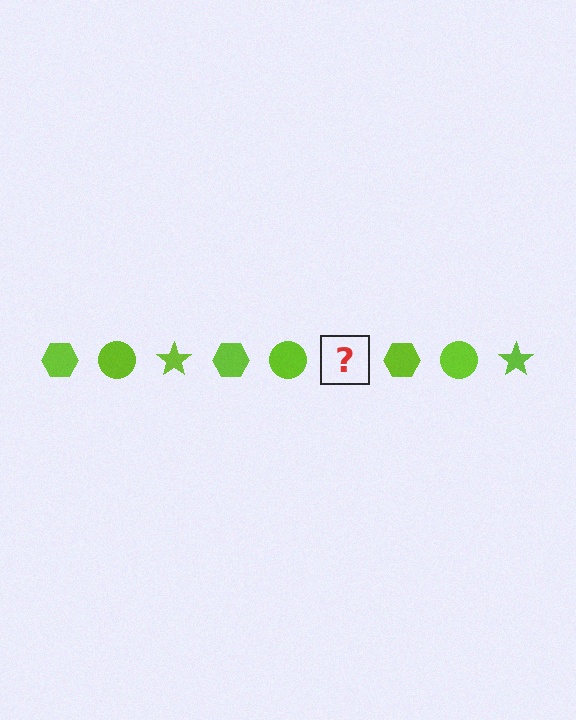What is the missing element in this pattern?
The missing element is a lime star.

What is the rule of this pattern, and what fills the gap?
The rule is that the pattern cycles through hexagon, circle, star shapes in lime. The gap should be filled with a lime star.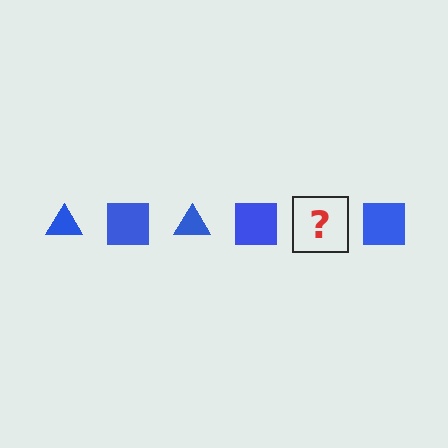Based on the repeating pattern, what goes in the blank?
The blank should be a blue triangle.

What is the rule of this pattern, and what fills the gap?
The rule is that the pattern cycles through triangle, square shapes in blue. The gap should be filled with a blue triangle.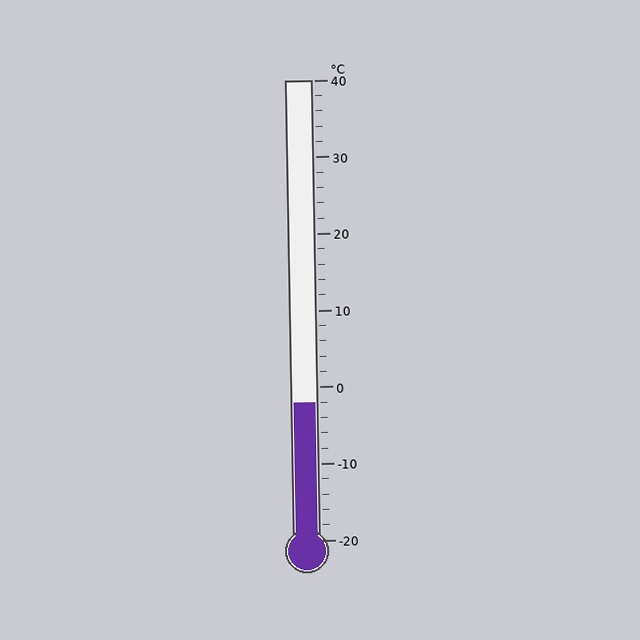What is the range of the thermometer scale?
The thermometer scale ranges from -20°C to 40°C.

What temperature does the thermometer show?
The thermometer shows approximately -2°C.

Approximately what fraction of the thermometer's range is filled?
The thermometer is filled to approximately 30% of its range.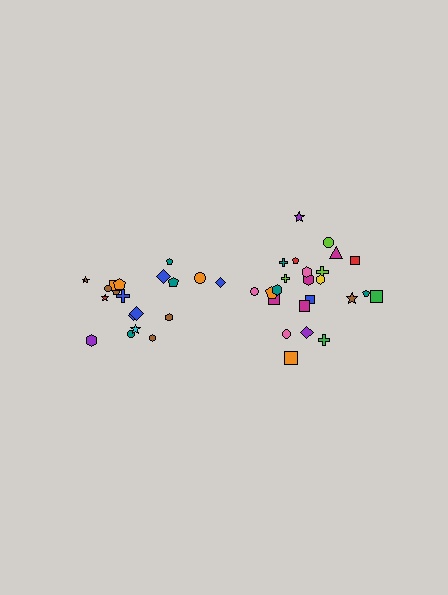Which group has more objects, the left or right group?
The right group.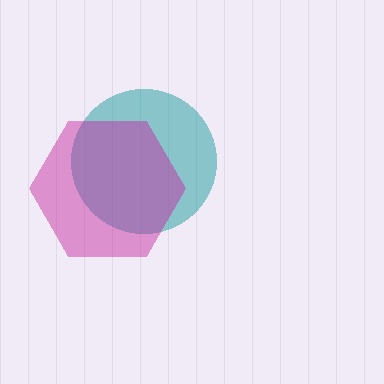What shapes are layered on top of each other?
The layered shapes are: a teal circle, a magenta hexagon.